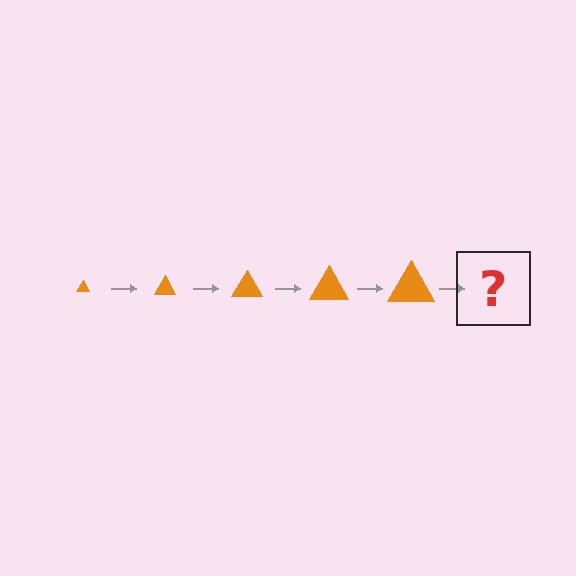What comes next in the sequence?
The next element should be an orange triangle, larger than the previous one.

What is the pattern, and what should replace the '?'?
The pattern is that the triangle gets progressively larger each step. The '?' should be an orange triangle, larger than the previous one.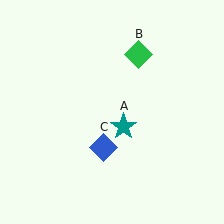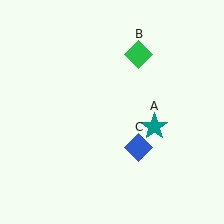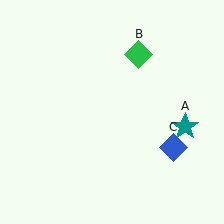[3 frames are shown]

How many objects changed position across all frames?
2 objects changed position: teal star (object A), blue diamond (object C).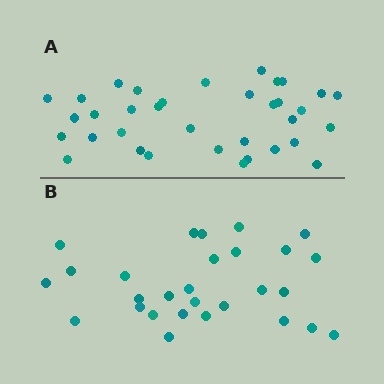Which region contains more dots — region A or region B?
Region A (the top region) has more dots.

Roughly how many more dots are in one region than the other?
Region A has roughly 8 or so more dots than region B.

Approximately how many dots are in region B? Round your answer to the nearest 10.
About 30 dots. (The exact count is 28, which rounds to 30.)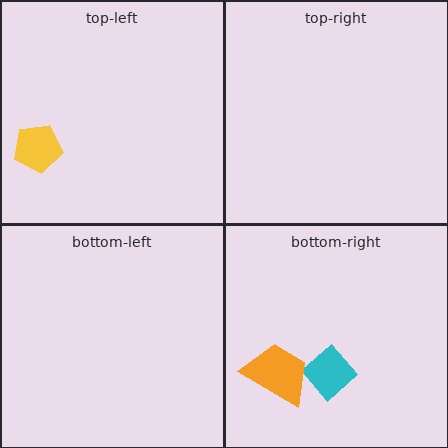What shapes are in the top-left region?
The yellow pentagon.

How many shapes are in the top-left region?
1.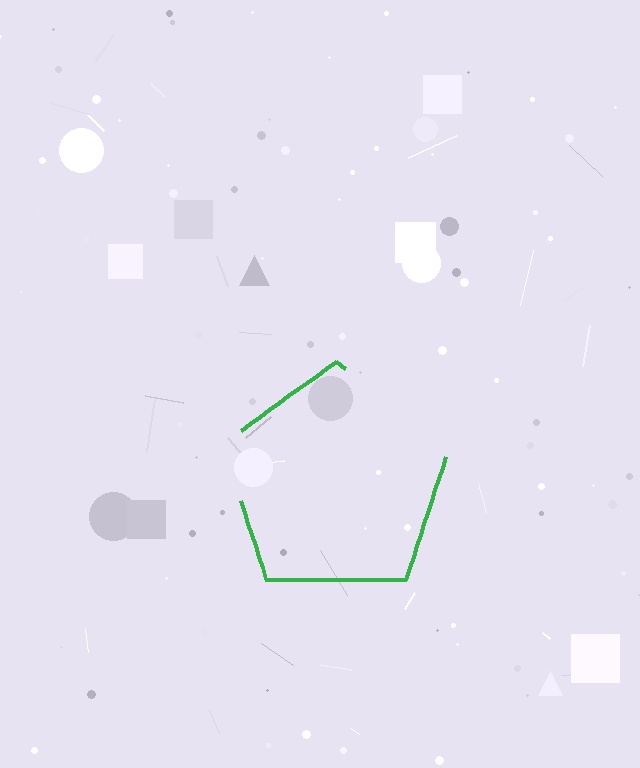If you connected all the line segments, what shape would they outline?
They would outline a pentagon.